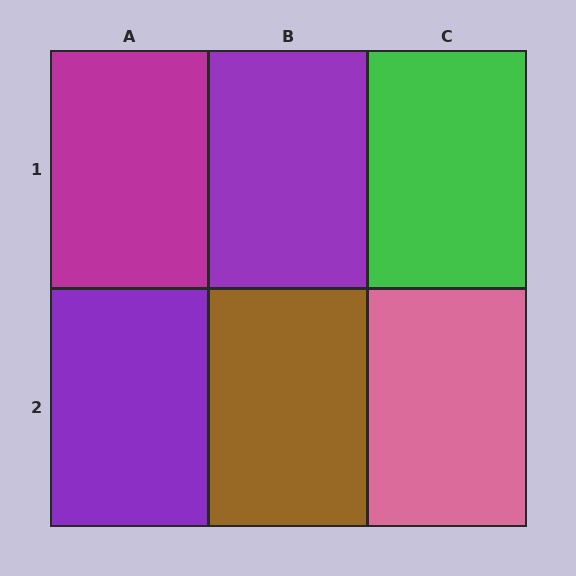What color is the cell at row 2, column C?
Pink.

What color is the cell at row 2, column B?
Brown.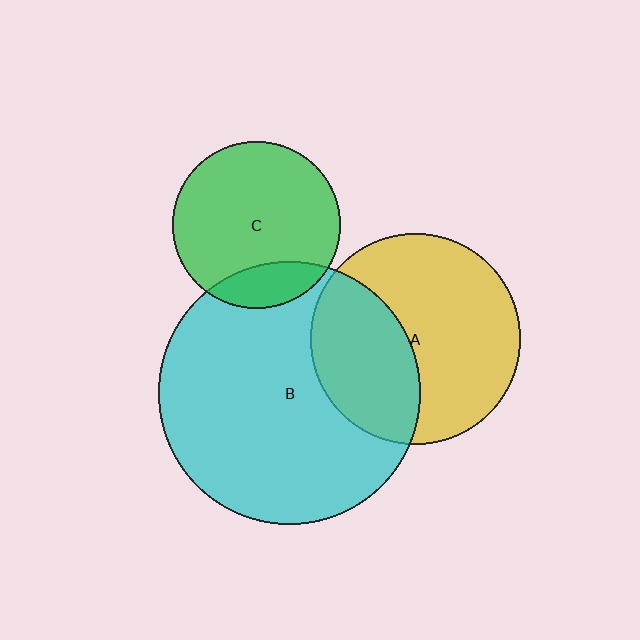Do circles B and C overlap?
Yes.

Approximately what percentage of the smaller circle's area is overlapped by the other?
Approximately 15%.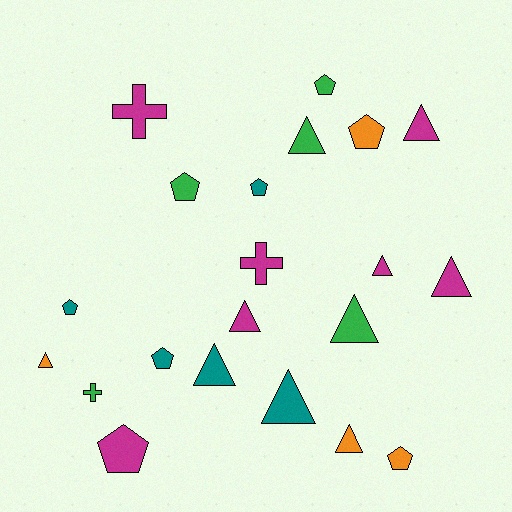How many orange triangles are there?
There are 2 orange triangles.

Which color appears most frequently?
Magenta, with 7 objects.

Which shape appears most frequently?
Triangle, with 10 objects.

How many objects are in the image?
There are 21 objects.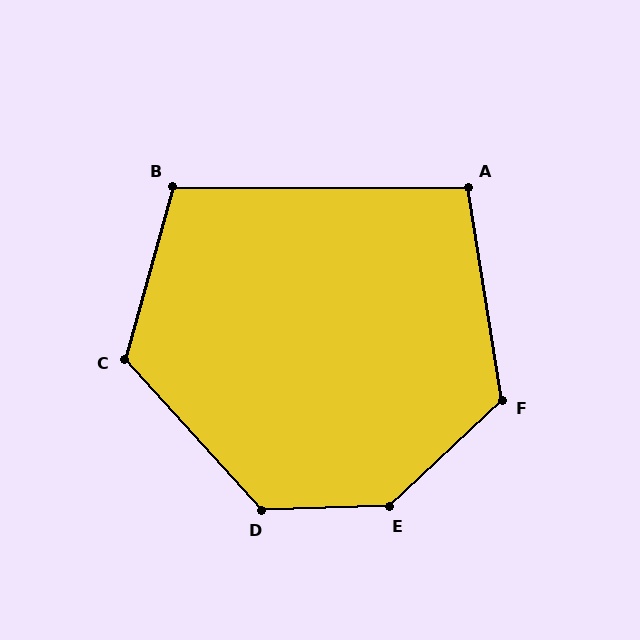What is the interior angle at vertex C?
Approximately 122 degrees (obtuse).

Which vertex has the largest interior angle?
E, at approximately 138 degrees.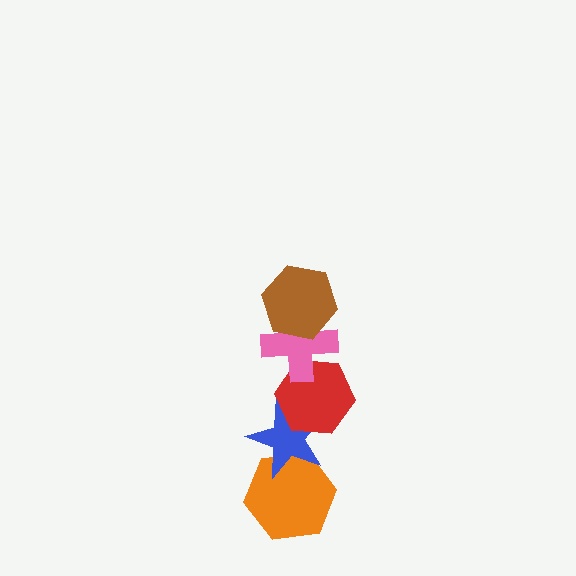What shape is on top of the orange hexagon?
The blue star is on top of the orange hexagon.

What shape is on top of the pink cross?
The brown hexagon is on top of the pink cross.